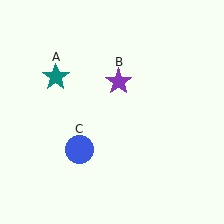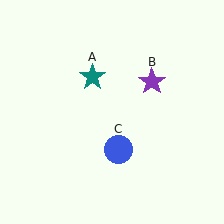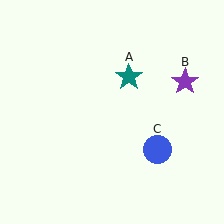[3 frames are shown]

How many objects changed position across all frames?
3 objects changed position: teal star (object A), purple star (object B), blue circle (object C).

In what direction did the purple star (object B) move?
The purple star (object B) moved right.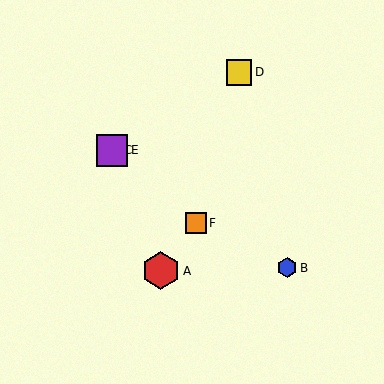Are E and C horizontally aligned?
Yes, both are at y≈150.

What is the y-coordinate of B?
Object B is at y≈268.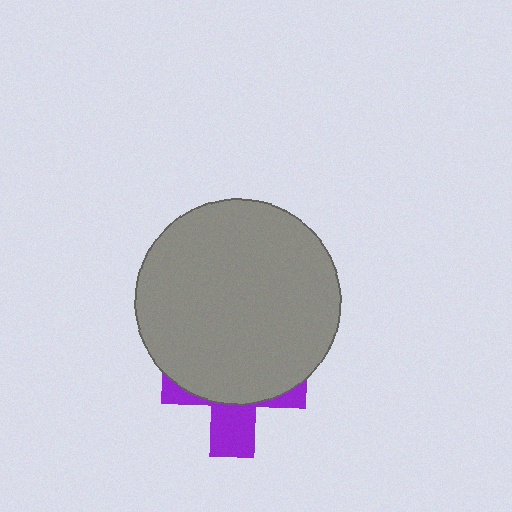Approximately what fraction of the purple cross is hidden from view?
Roughly 65% of the purple cross is hidden behind the gray circle.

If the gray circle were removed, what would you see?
You would see the complete purple cross.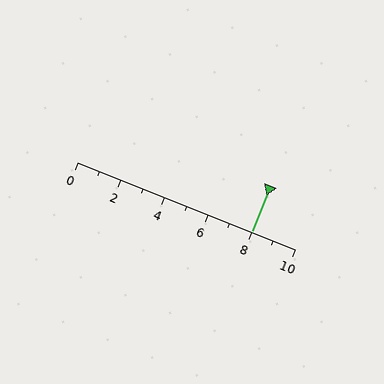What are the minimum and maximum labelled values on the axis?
The axis runs from 0 to 10.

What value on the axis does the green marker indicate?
The marker indicates approximately 8.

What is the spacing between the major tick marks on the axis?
The major ticks are spaced 2 apart.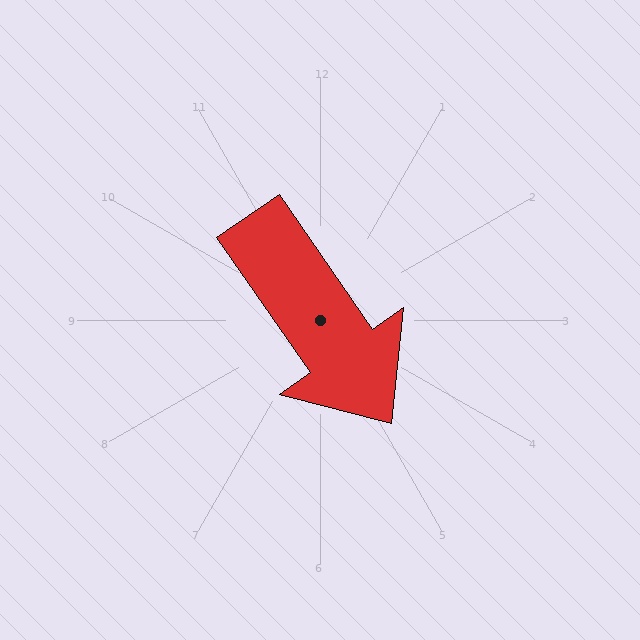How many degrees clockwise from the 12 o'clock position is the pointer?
Approximately 145 degrees.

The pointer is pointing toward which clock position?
Roughly 5 o'clock.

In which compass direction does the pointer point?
Southeast.